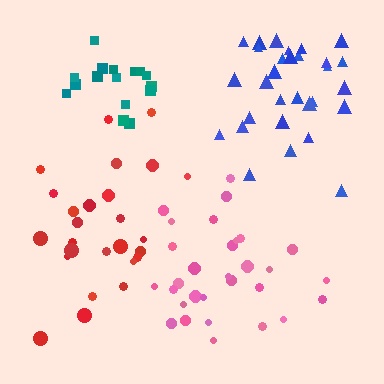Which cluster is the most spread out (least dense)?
Red.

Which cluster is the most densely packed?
Teal.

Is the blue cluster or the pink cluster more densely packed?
Blue.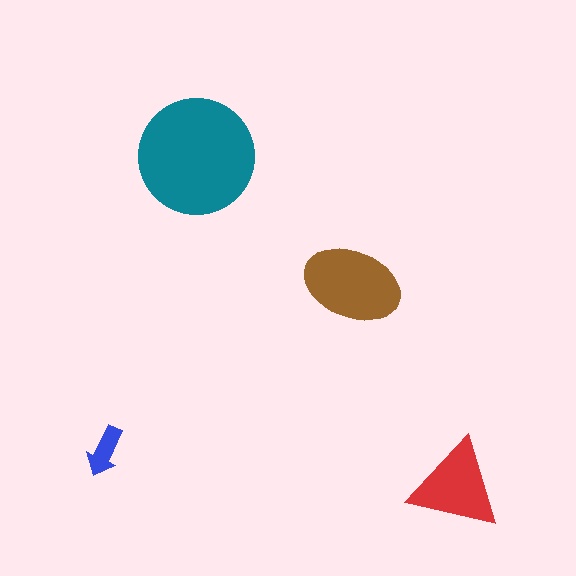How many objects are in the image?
There are 4 objects in the image.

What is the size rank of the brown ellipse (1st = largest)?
2nd.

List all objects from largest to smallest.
The teal circle, the brown ellipse, the red triangle, the blue arrow.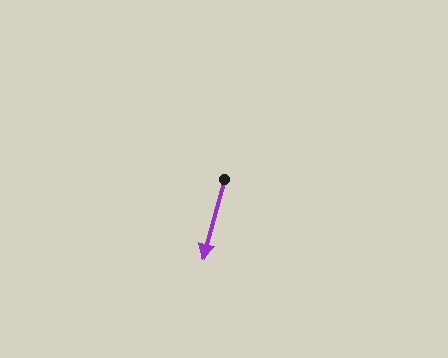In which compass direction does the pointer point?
South.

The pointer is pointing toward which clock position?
Roughly 6 o'clock.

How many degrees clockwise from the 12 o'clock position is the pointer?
Approximately 195 degrees.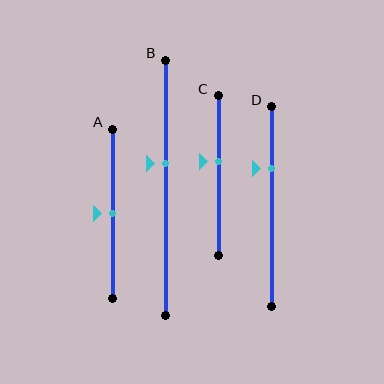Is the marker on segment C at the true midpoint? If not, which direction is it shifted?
No, the marker on segment C is shifted upward by about 9% of the segment length.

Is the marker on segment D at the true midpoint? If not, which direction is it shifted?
No, the marker on segment D is shifted upward by about 19% of the segment length.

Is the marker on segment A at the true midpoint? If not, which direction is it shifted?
Yes, the marker on segment A is at the true midpoint.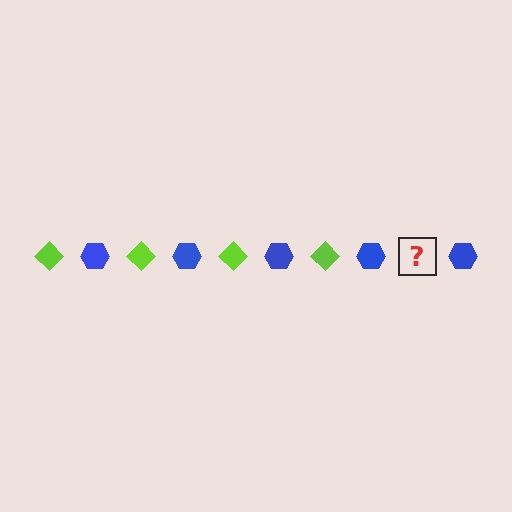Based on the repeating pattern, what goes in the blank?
The blank should be a lime diamond.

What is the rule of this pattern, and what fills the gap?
The rule is that the pattern alternates between lime diamond and blue hexagon. The gap should be filled with a lime diamond.